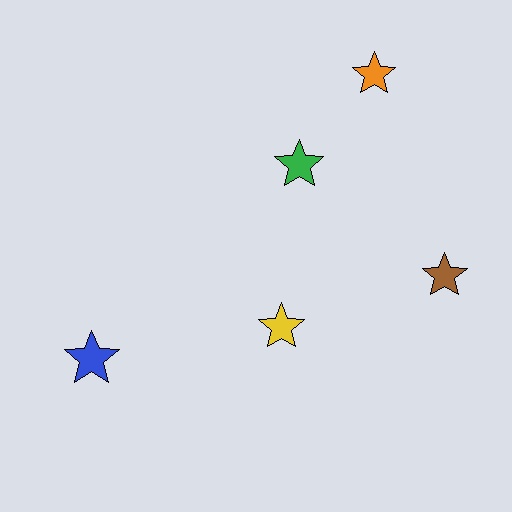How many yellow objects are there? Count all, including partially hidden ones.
There is 1 yellow object.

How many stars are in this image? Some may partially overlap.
There are 5 stars.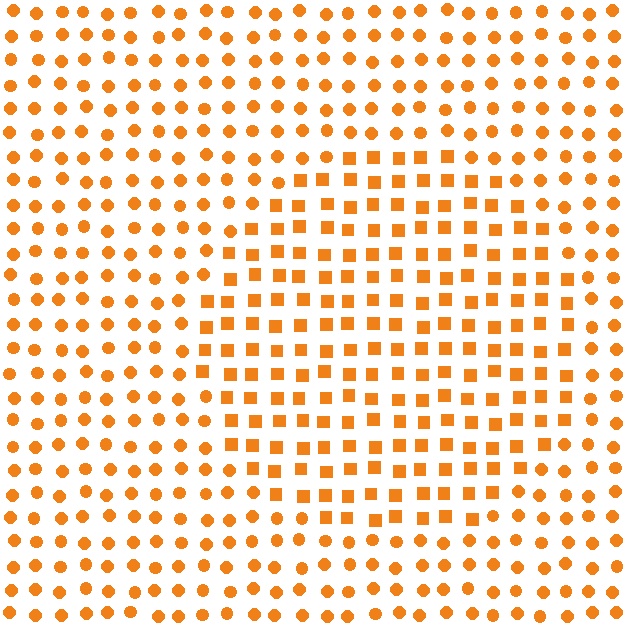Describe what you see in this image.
The image is filled with small orange elements arranged in a uniform grid. A circle-shaped region contains squares, while the surrounding area contains circles. The boundary is defined purely by the change in element shape.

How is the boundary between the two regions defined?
The boundary is defined by a change in element shape: squares inside vs. circles outside. All elements share the same color and spacing.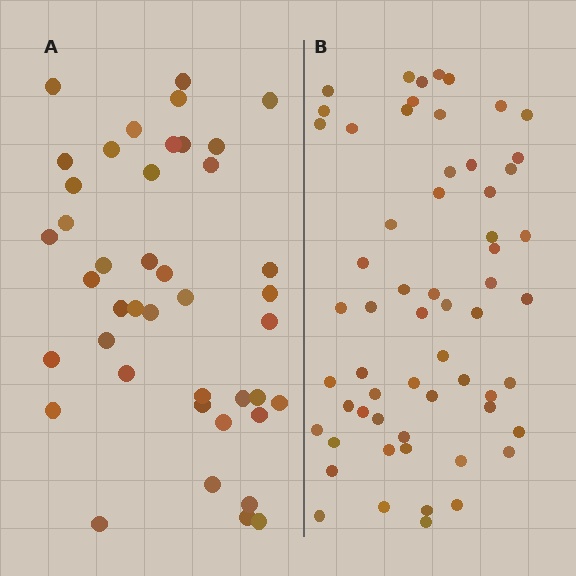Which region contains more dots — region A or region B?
Region B (the right region) has more dots.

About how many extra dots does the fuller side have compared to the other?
Region B has approximately 20 more dots than region A.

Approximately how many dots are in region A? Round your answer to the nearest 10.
About 40 dots. (The exact count is 42, which rounds to 40.)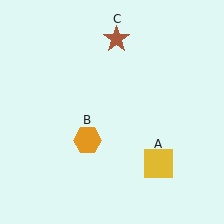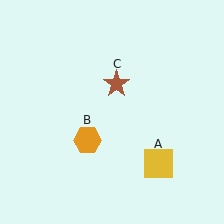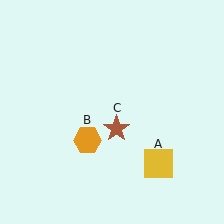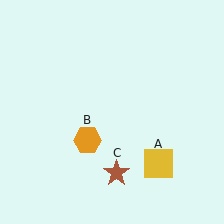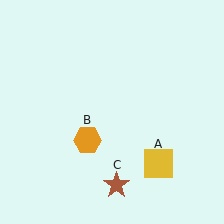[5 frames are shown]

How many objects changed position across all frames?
1 object changed position: brown star (object C).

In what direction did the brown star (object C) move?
The brown star (object C) moved down.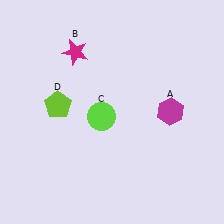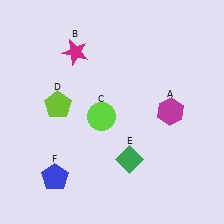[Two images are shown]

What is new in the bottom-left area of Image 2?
A blue pentagon (F) was added in the bottom-left area of Image 2.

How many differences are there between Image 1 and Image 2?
There are 2 differences between the two images.